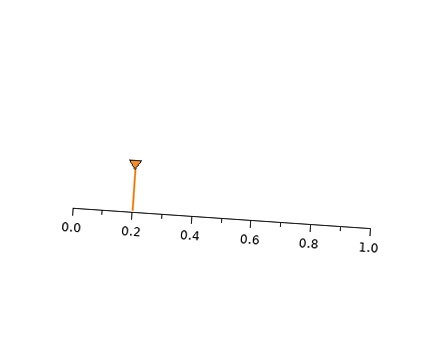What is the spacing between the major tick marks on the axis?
The major ticks are spaced 0.2 apart.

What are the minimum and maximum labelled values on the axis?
The axis runs from 0.0 to 1.0.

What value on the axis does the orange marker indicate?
The marker indicates approximately 0.2.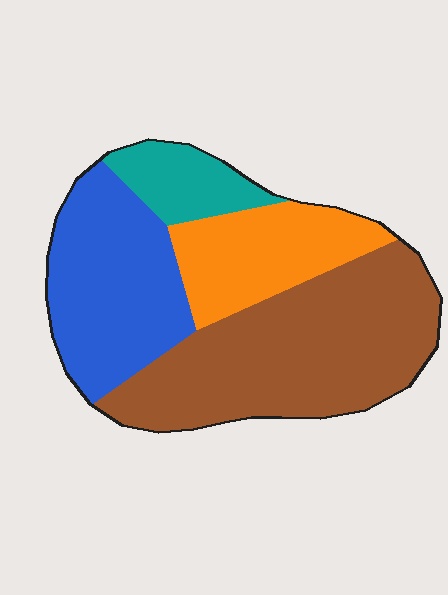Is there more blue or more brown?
Brown.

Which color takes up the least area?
Teal, at roughly 10%.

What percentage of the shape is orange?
Orange takes up about one fifth (1/5) of the shape.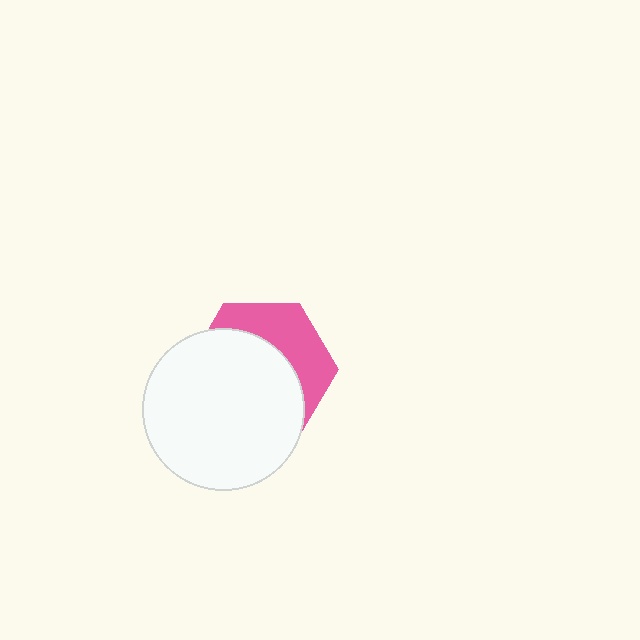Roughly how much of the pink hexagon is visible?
A small part of it is visible (roughly 36%).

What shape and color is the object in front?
The object in front is a white circle.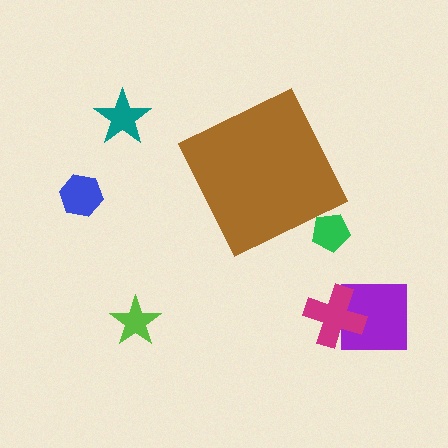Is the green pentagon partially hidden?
Yes, the green pentagon is partially hidden behind the brown diamond.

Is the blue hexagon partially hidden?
No, the blue hexagon is fully visible.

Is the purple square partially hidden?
No, the purple square is fully visible.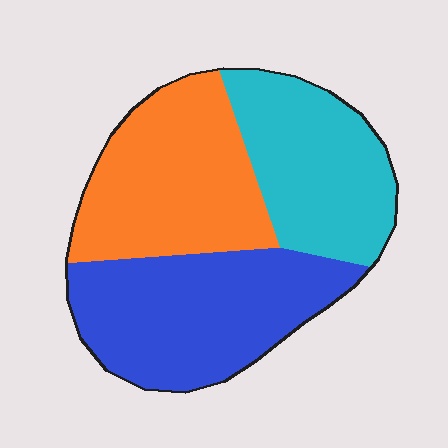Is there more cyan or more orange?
Orange.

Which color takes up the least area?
Cyan, at roughly 30%.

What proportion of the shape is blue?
Blue takes up between a quarter and a half of the shape.